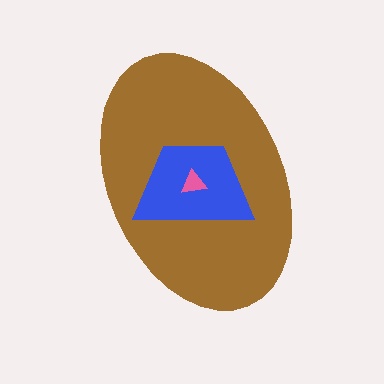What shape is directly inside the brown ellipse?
The blue trapezoid.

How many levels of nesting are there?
3.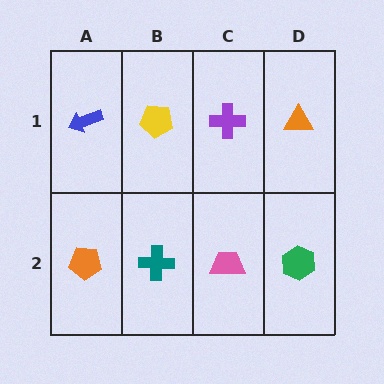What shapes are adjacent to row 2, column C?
A purple cross (row 1, column C), a teal cross (row 2, column B), a green hexagon (row 2, column D).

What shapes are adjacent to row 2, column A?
A blue arrow (row 1, column A), a teal cross (row 2, column B).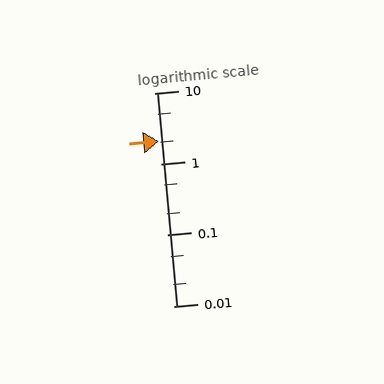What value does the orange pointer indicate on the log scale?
The pointer indicates approximately 2.1.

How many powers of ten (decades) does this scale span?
The scale spans 3 decades, from 0.01 to 10.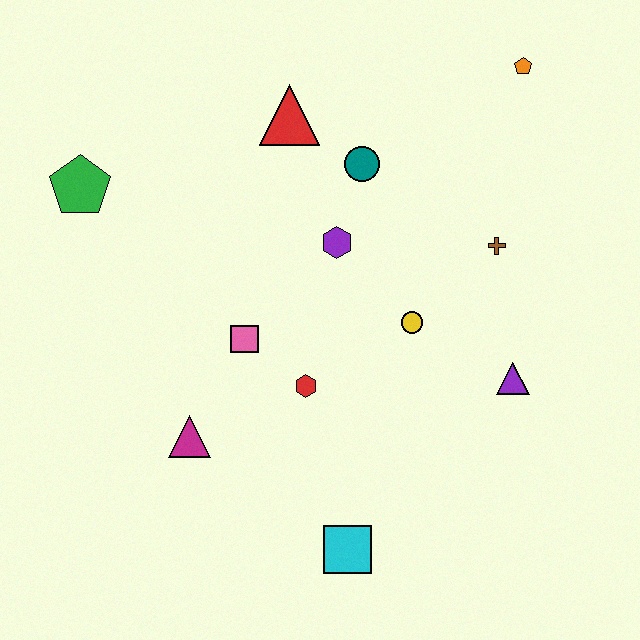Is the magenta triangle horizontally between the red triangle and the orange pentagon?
No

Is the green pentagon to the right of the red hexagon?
No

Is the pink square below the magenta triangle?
No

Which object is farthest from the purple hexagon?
The cyan square is farthest from the purple hexagon.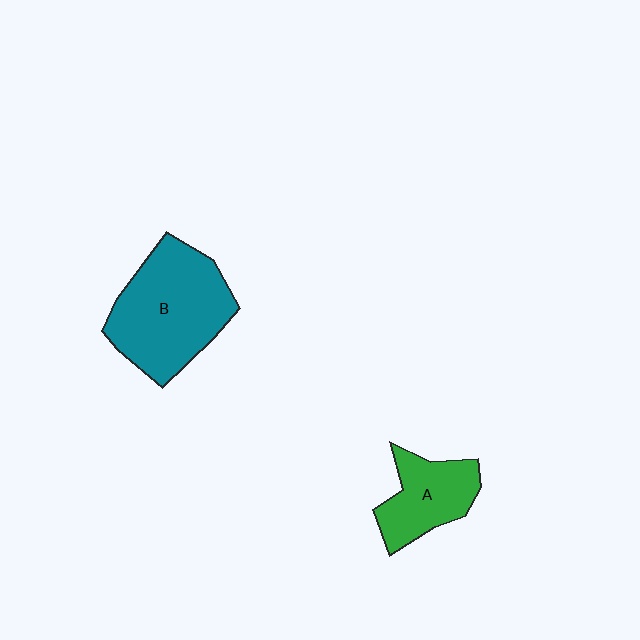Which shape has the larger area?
Shape B (teal).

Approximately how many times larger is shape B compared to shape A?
Approximately 1.8 times.